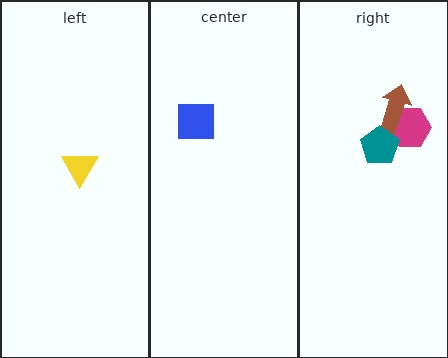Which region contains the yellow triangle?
The left region.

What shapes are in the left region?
The yellow triangle.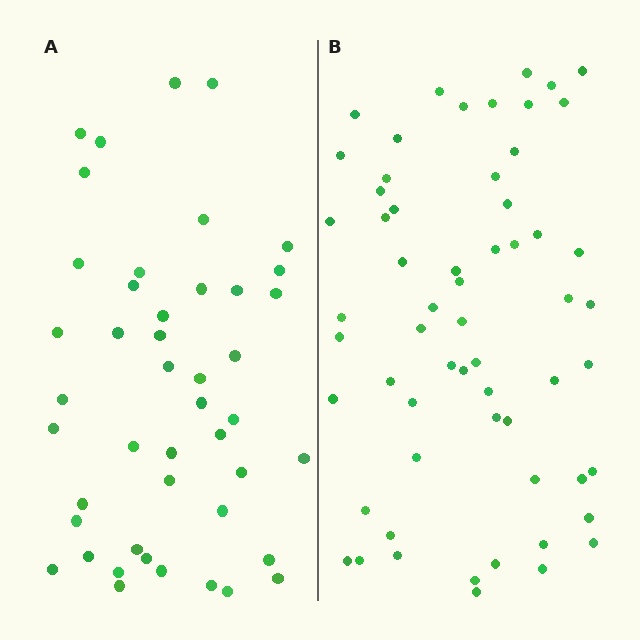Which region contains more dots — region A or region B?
Region B (the right region) has more dots.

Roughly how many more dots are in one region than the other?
Region B has approximately 15 more dots than region A.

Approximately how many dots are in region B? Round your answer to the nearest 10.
About 60 dots.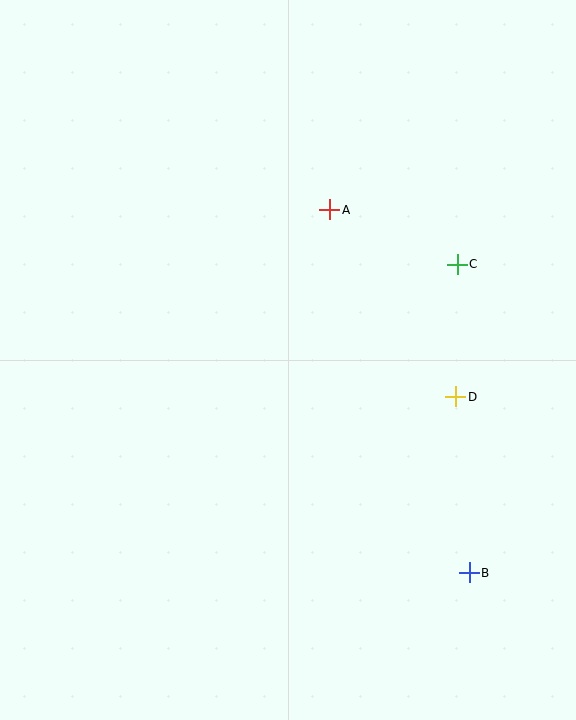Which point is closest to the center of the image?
Point A at (330, 210) is closest to the center.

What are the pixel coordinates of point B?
Point B is at (469, 573).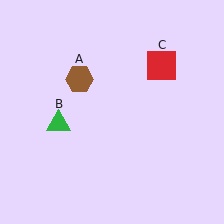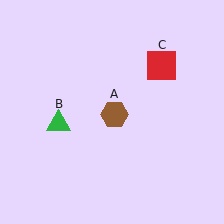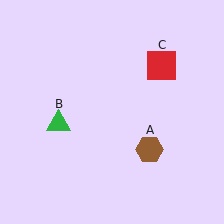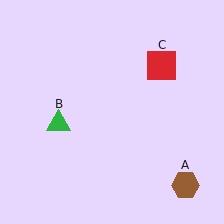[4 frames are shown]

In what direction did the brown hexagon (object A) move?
The brown hexagon (object A) moved down and to the right.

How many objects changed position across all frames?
1 object changed position: brown hexagon (object A).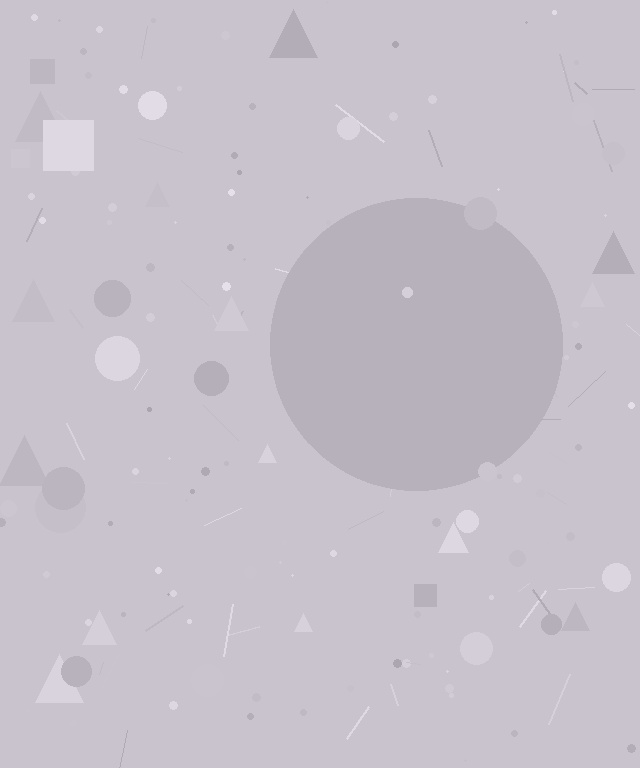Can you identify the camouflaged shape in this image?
The camouflaged shape is a circle.